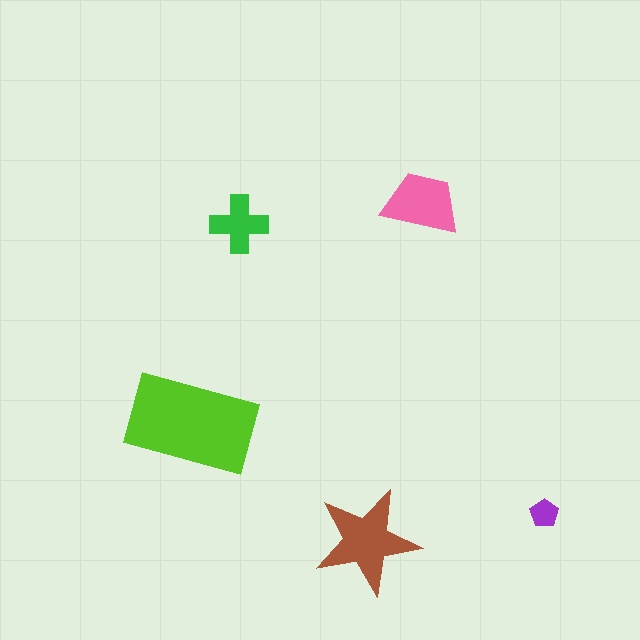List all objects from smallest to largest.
The purple pentagon, the green cross, the pink trapezoid, the brown star, the lime rectangle.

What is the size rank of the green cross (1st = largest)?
4th.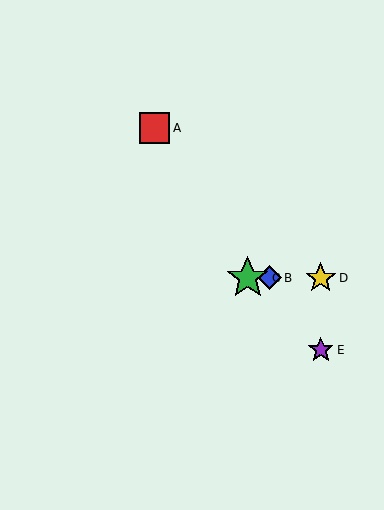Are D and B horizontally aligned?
Yes, both are at y≈278.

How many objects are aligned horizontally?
3 objects (B, C, D) are aligned horizontally.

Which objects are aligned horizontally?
Objects B, C, D are aligned horizontally.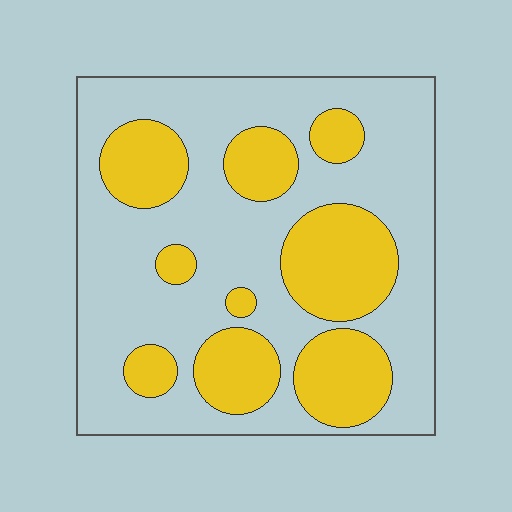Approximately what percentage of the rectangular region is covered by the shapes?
Approximately 35%.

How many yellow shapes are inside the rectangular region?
9.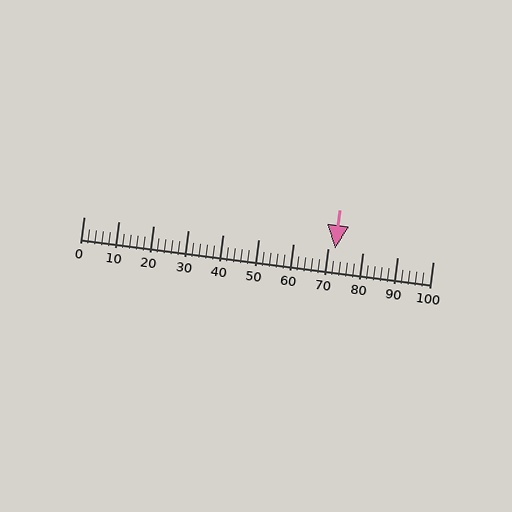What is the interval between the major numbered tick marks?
The major tick marks are spaced 10 units apart.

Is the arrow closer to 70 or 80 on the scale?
The arrow is closer to 70.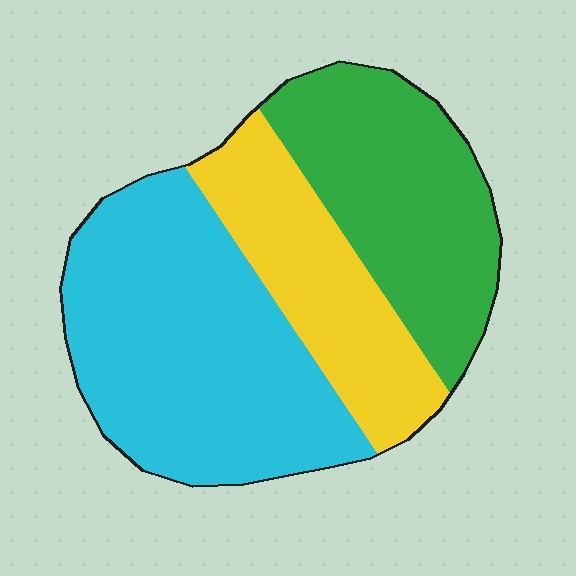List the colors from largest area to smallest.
From largest to smallest: cyan, green, yellow.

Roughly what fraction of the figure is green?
Green covers about 30% of the figure.